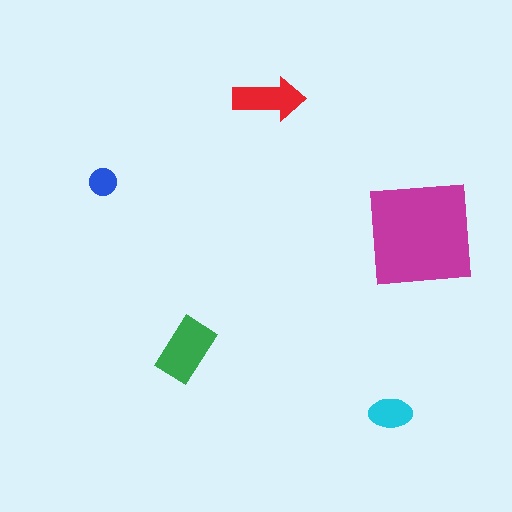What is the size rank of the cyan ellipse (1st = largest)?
4th.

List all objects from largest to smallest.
The magenta square, the green rectangle, the red arrow, the cyan ellipse, the blue circle.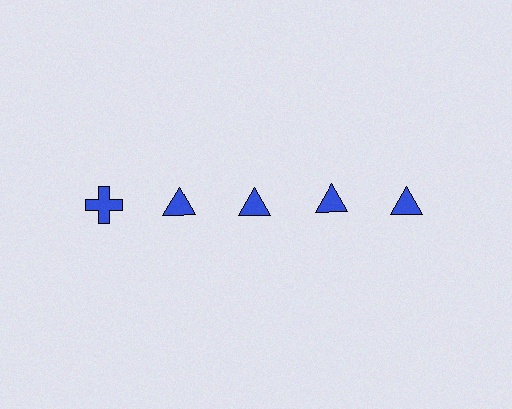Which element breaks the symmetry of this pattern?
The blue cross in the top row, leftmost column breaks the symmetry. All other shapes are blue triangles.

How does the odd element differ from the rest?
It has a different shape: cross instead of triangle.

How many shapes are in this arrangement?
There are 5 shapes arranged in a grid pattern.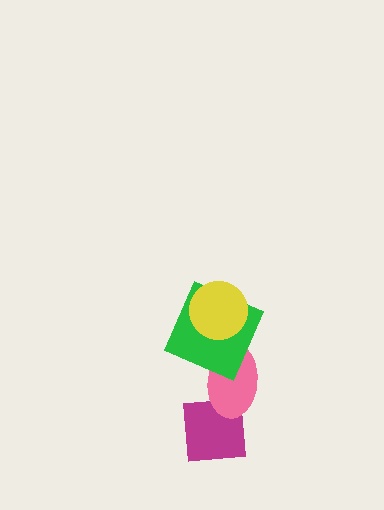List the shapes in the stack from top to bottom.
From top to bottom: the yellow circle, the green square, the pink ellipse, the magenta square.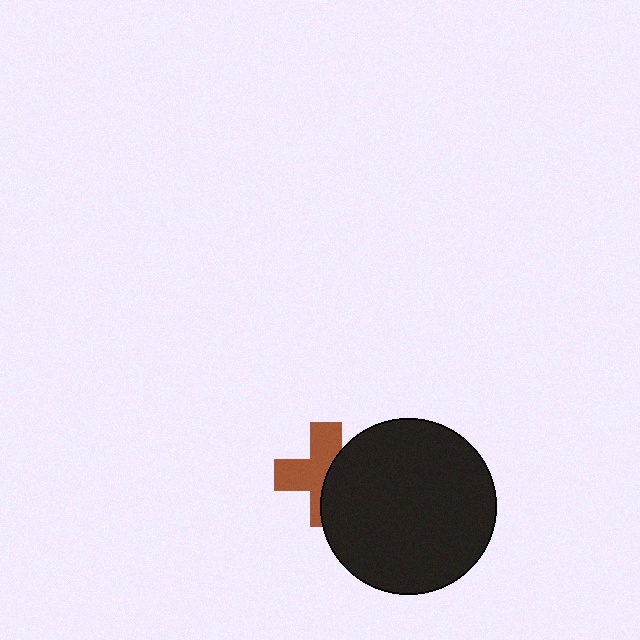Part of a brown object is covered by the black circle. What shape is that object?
It is a cross.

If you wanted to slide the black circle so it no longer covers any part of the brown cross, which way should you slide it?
Slide it right — that is the most direct way to separate the two shapes.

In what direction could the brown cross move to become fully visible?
The brown cross could move left. That would shift it out from behind the black circle entirely.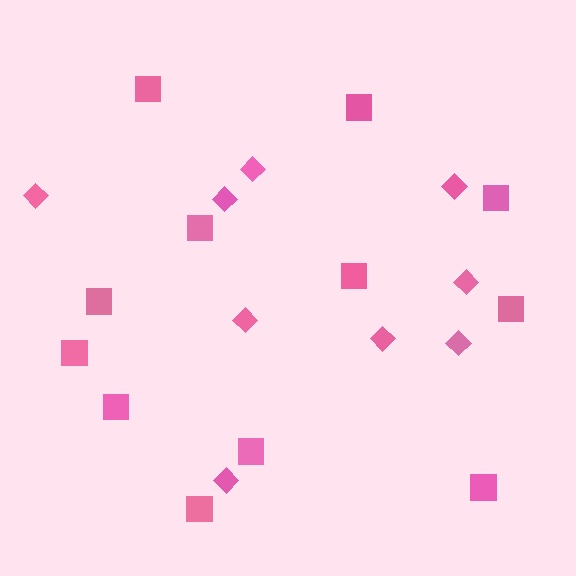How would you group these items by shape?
There are 2 groups: one group of diamonds (9) and one group of squares (12).